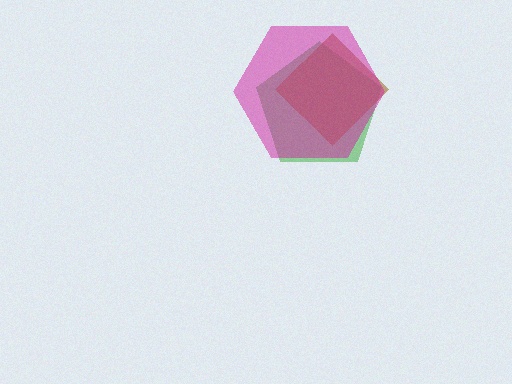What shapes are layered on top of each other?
The layered shapes are: a green pentagon, a brown diamond, a magenta hexagon.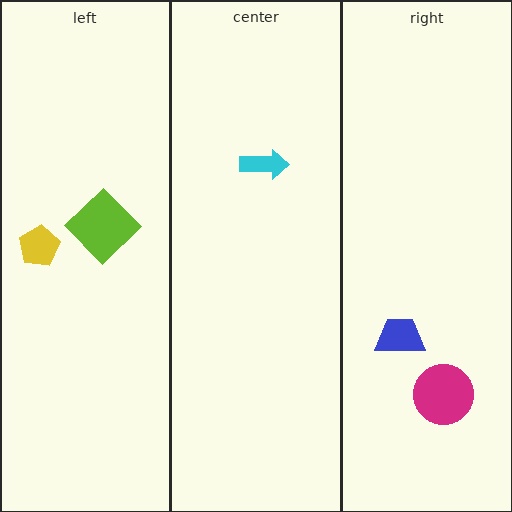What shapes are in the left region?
The lime diamond, the yellow pentagon.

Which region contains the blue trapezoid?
The right region.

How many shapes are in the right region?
2.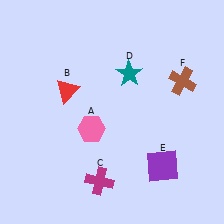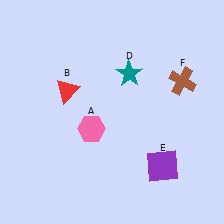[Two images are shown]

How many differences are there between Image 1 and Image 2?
There is 1 difference between the two images.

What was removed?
The magenta cross (C) was removed in Image 2.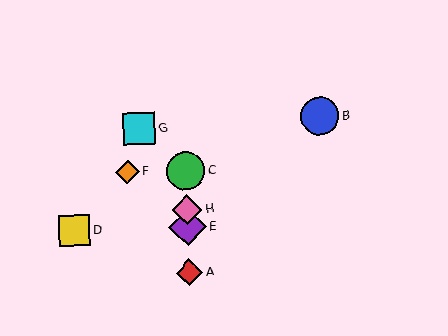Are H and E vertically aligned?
Yes, both are at x≈187.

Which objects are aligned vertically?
Objects A, C, E, H are aligned vertically.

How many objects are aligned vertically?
4 objects (A, C, E, H) are aligned vertically.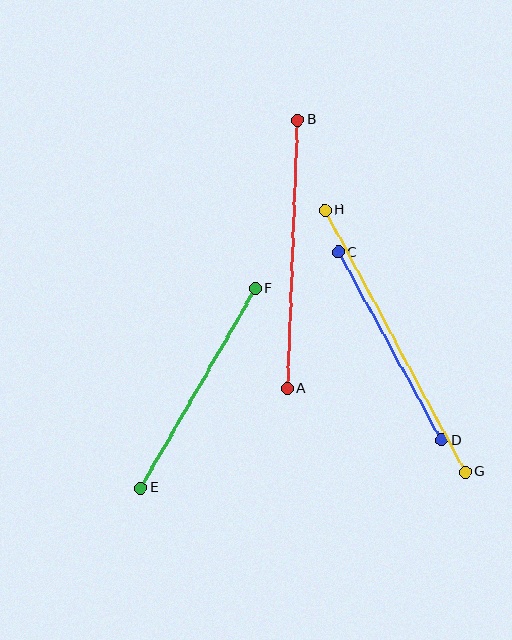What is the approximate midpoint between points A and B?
The midpoint is at approximately (293, 254) pixels.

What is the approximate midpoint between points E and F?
The midpoint is at approximately (198, 388) pixels.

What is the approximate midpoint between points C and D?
The midpoint is at approximately (390, 346) pixels.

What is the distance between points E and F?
The distance is approximately 230 pixels.